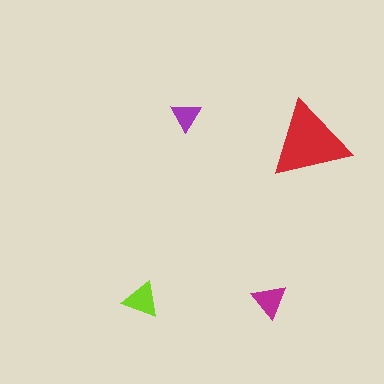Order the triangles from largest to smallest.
the red one, the lime one, the magenta one, the purple one.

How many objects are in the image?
There are 4 objects in the image.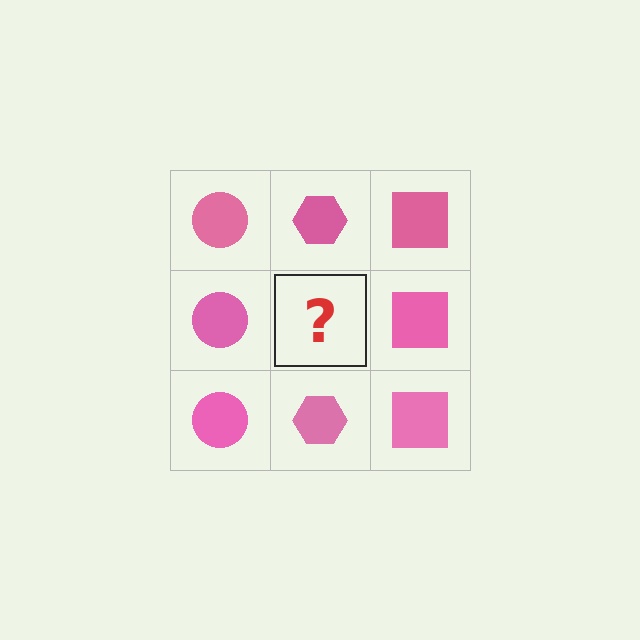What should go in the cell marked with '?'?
The missing cell should contain a pink hexagon.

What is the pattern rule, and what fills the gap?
The rule is that each column has a consistent shape. The gap should be filled with a pink hexagon.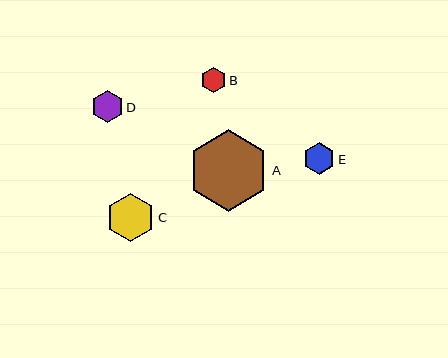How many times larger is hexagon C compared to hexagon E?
Hexagon C is approximately 1.5 times the size of hexagon E.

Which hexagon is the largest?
Hexagon A is the largest with a size of approximately 81 pixels.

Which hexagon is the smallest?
Hexagon B is the smallest with a size of approximately 26 pixels.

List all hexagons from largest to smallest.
From largest to smallest: A, C, D, E, B.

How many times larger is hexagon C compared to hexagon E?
Hexagon C is approximately 1.5 times the size of hexagon E.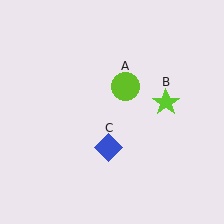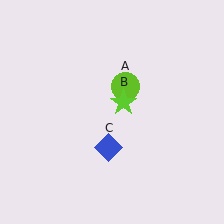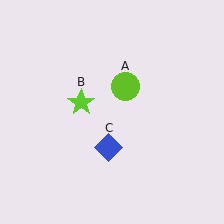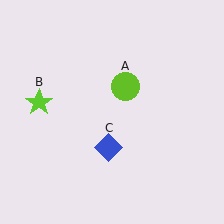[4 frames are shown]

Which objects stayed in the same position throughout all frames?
Lime circle (object A) and blue diamond (object C) remained stationary.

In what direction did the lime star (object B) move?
The lime star (object B) moved left.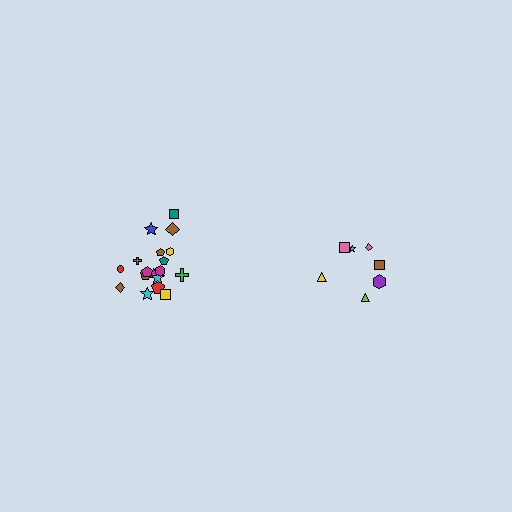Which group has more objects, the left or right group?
The left group.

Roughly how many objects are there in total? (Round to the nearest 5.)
Roughly 25 objects in total.